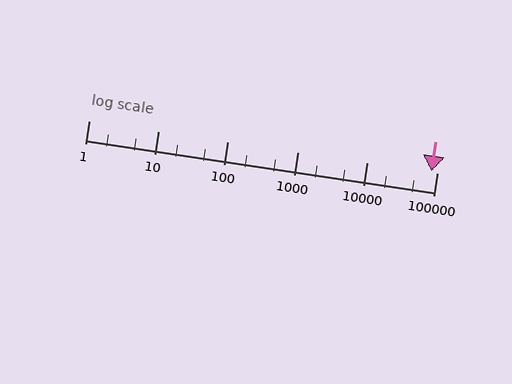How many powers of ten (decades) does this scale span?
The scale spans 5 decades, from 1 to 100000.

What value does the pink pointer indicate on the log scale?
The pointer indicates approximately 83000.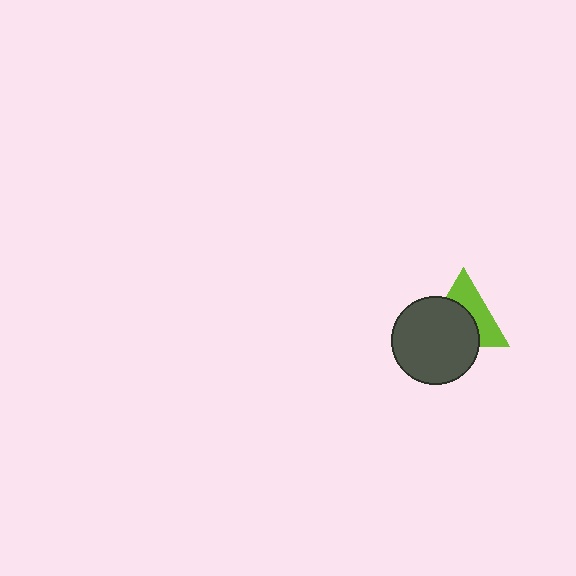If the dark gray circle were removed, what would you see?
You would see the complete lime triangle.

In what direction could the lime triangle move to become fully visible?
The lime triangle could move toward the upper-right. That would shift it out from behind the dark gray circle entirely.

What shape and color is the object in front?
The object in front is a dark gray circle.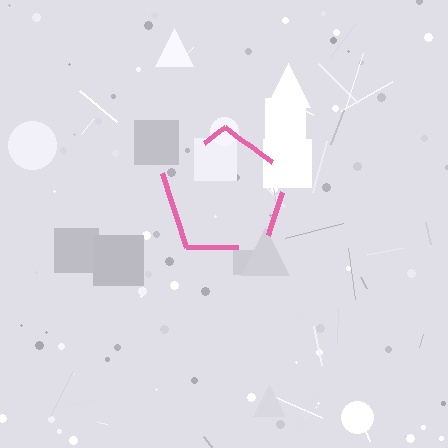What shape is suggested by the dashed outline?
The dashed outline suggests a pentagon.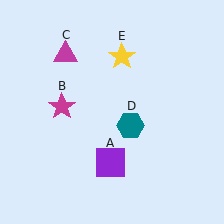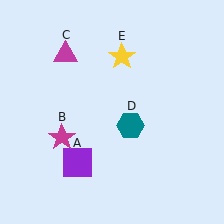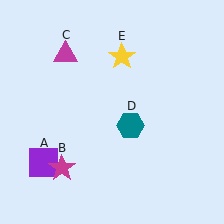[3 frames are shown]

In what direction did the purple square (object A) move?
The purple square (object A) moved left.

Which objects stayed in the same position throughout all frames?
Magenta triangle (object C) and teal hexagon (object D) and yellow star (object E) remained stationary.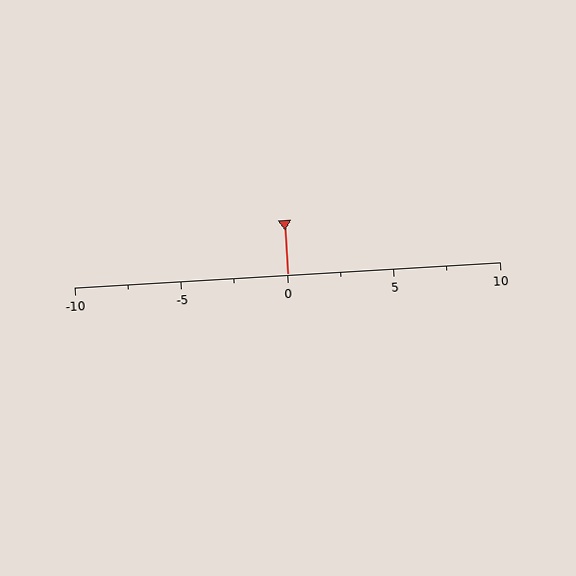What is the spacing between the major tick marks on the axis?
The major ticks are spaced 5 apart.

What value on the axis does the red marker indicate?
The marker indicates approximately 0.